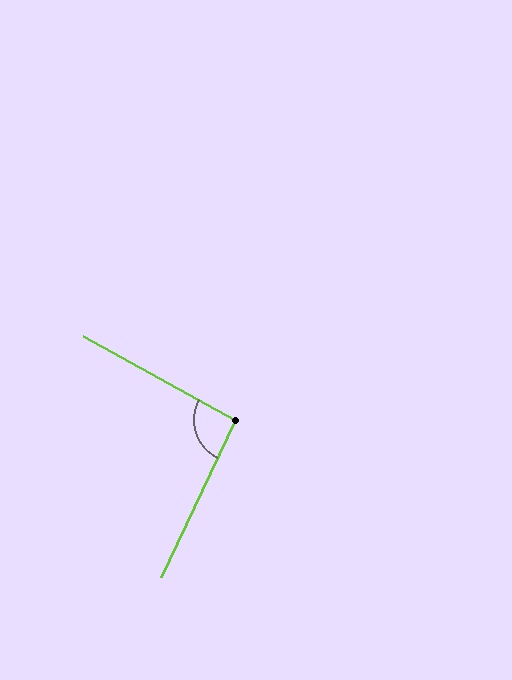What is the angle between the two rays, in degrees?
Approximately 93 degrees.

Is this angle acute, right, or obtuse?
It is approximately a right angle.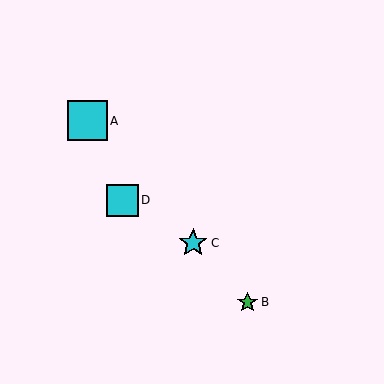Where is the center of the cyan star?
The center of the cyan star is at (193, 243).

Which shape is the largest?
The cyan square (labeled A) is the largest.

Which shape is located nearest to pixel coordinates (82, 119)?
The cyan square (labeled A) at (88, 121) is nearest to that location.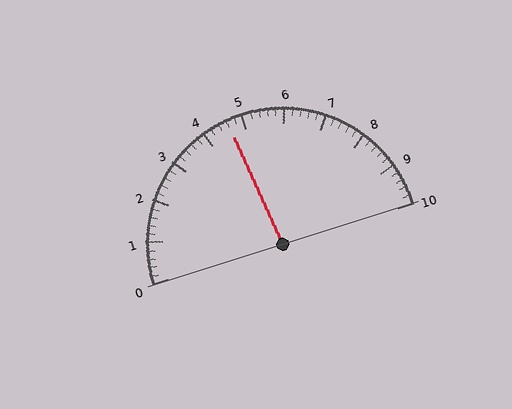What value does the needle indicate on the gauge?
The needle indicates approximately 4.6.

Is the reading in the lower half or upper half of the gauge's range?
The reading is in the lower half of the range (0 to 10).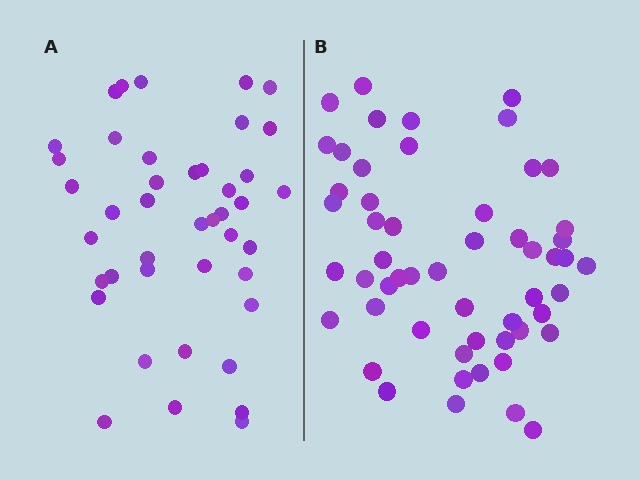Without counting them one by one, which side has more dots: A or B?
Region B (the right region) has more dots.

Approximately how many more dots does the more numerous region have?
Region B has roughly 12 or so more dots than region A.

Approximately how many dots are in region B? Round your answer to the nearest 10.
About 50 dots. (The exact count is 54, which rounds to 50.)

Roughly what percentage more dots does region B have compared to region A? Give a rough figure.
About 30% more.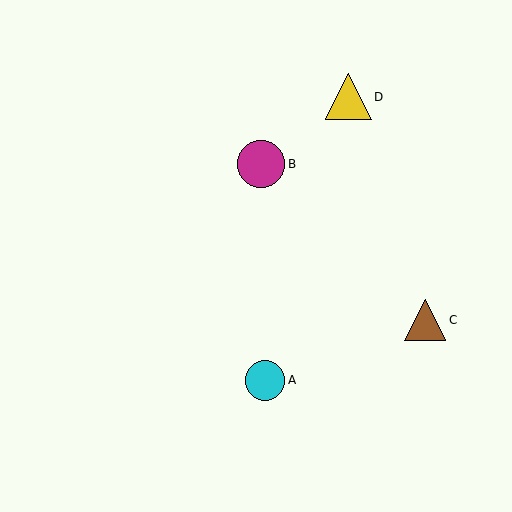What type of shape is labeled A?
Shape A is a cyan circle.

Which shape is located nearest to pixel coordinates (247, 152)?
The magenta circle (labeled B) at (261, 164) is nearest to that location.